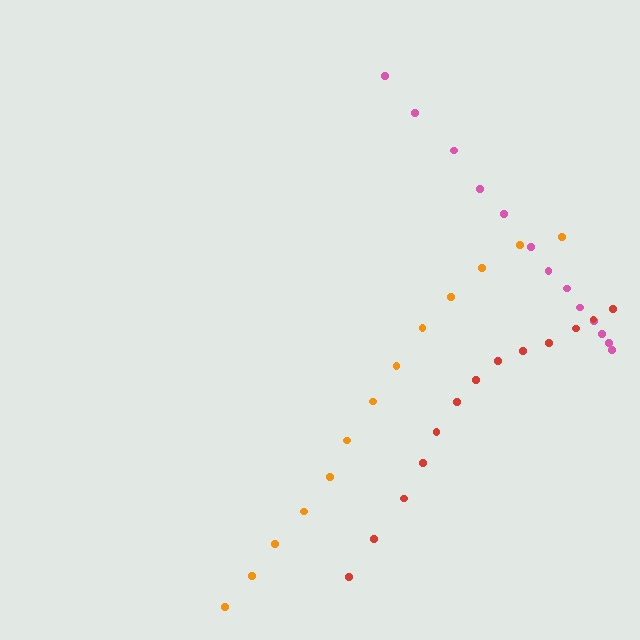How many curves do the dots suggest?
There are 3 distinct paths.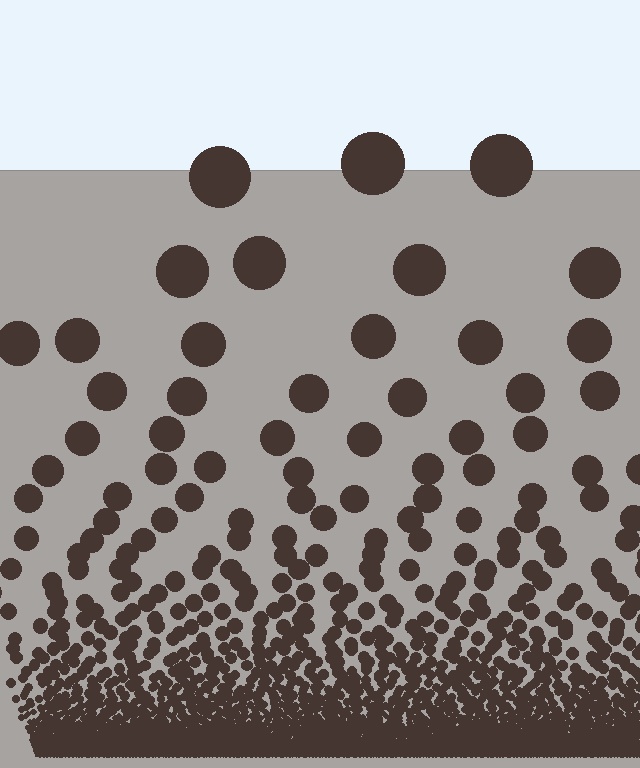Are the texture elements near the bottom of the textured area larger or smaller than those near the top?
Smaller. The gradient is inverted — elements near the bottom are smaller and denser.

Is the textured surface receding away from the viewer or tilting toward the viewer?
The surface appears to tilt toward the viewer. Texture elements get larger and sparser toward the top.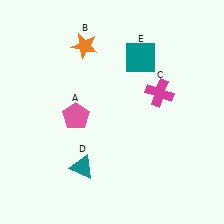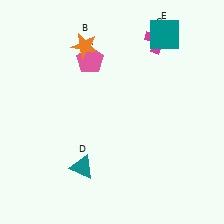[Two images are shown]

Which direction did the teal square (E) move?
The teal square (E) moved right.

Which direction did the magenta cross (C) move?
The magenta cross (C) moved up.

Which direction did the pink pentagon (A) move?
The pink pentagon (A) moved up.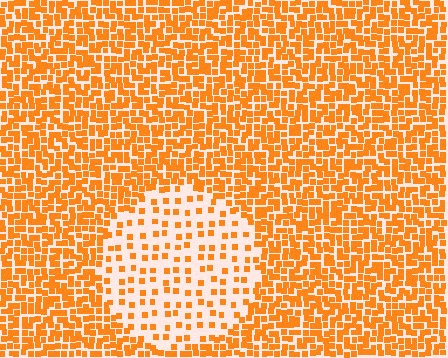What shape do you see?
I see a circle.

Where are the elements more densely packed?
The elements are more densely packed outside the circle boundary.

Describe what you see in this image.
The image contains small orange elements arranged at two different densities. A circle-shaped region is visible where the elements are less densely packed than the surrounding area.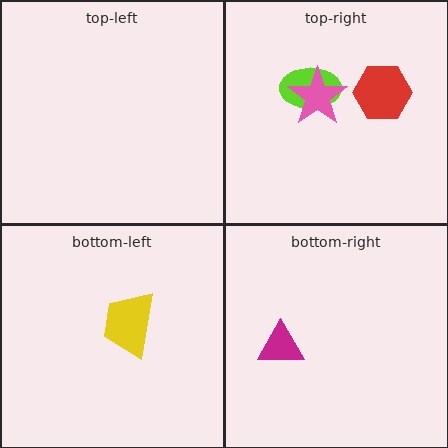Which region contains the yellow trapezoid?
The bottom-left region.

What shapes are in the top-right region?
The lime ellipse, the pink star, the red hexagon.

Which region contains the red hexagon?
The top-right region.